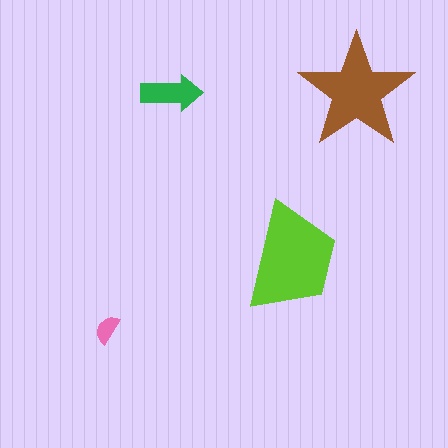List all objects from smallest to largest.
The pink semicircle, the green arrow, the brown star, the lime trapezoid.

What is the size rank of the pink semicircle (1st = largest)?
4th.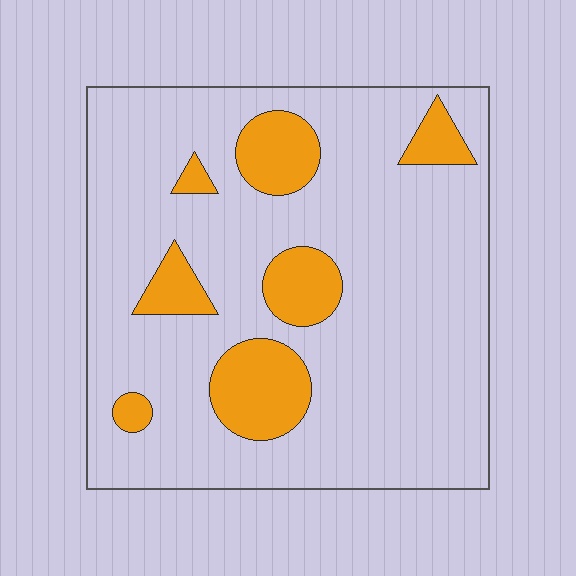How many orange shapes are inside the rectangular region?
7.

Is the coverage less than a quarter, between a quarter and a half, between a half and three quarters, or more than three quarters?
Less than a quarter.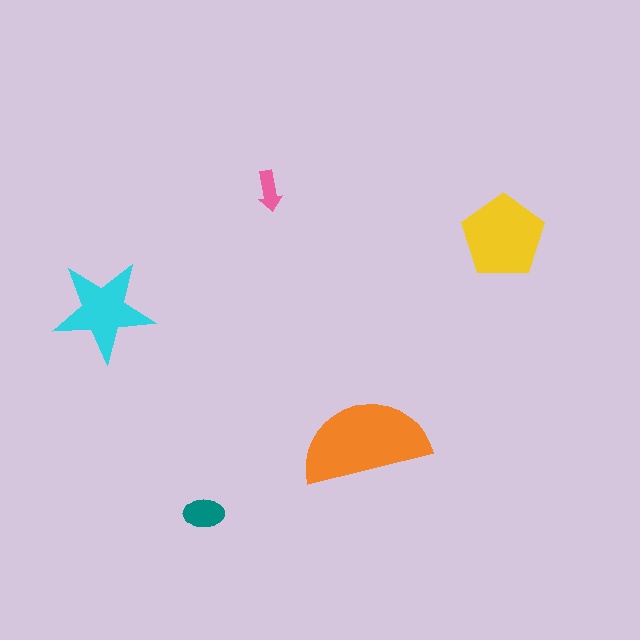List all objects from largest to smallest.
The orange semicircle, the yellow pentagon, the cyan star, the teal ellipse, the pink arrow.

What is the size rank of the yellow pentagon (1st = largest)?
2nd.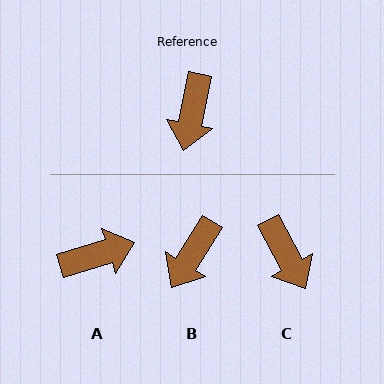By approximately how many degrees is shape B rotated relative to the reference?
Approximately 20 degrees clockwise.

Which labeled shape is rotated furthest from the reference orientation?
A, about 119 degrees away.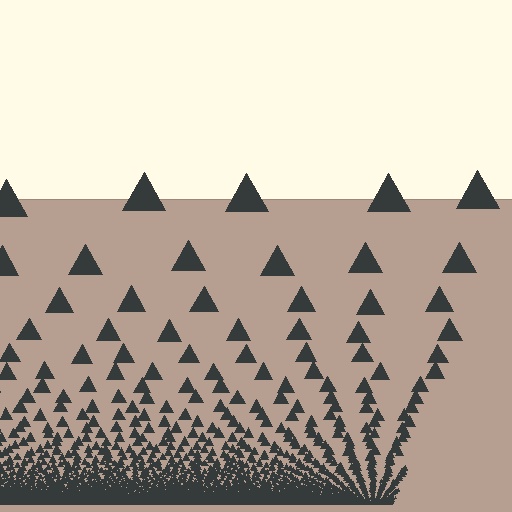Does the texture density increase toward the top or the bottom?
Density increases toward the bottom.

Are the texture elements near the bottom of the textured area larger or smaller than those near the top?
Smaller. The gradient is inverted — elements near the bottom are smaller and denser.